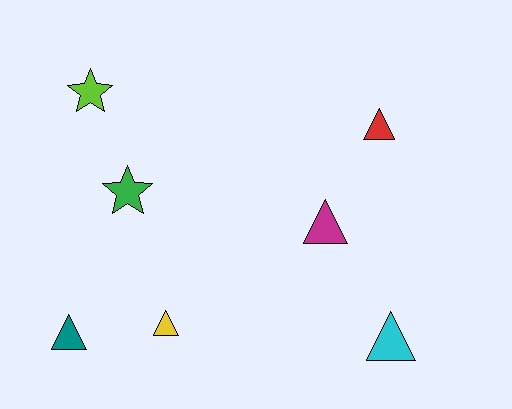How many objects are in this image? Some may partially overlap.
There are 7 objects.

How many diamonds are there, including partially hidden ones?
There are no diamonds.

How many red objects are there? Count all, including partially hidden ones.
There is 1 red object.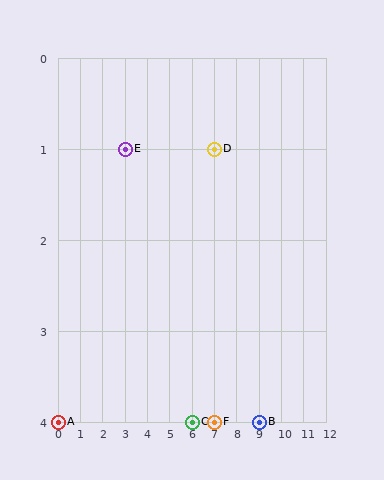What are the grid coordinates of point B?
Point B is at grid coordinates (9, 4).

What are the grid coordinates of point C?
Point C is at grid coordinates (6, 4).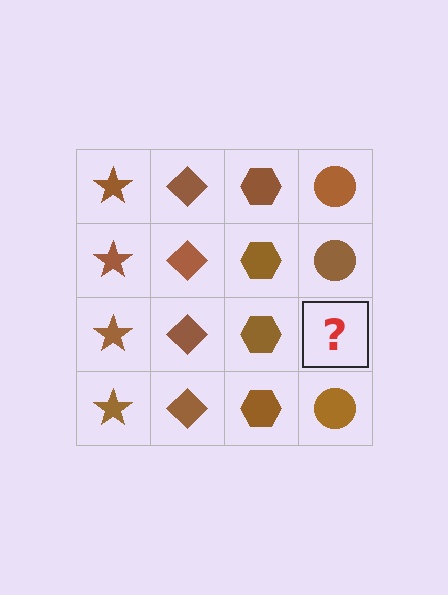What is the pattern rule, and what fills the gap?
The rule is that each column has a consistent shape. The gap should be filled with a brown circle.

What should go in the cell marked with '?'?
The missing cell should contain a brown circle.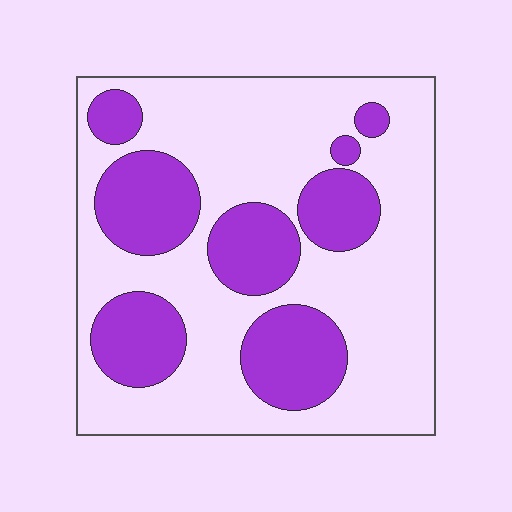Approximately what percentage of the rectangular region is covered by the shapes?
Approximately 30%.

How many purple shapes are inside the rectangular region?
8.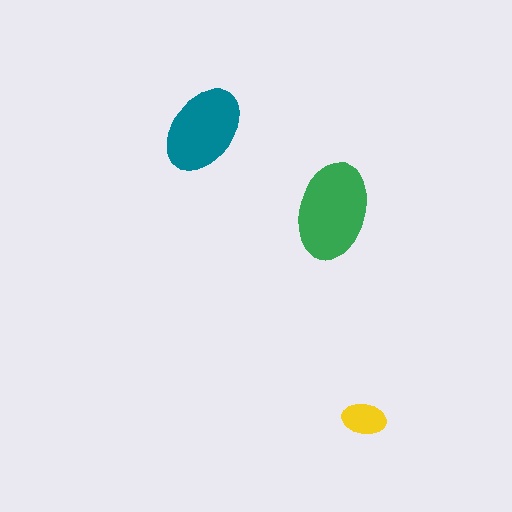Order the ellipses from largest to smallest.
the green one, the teal one, the yellow one.